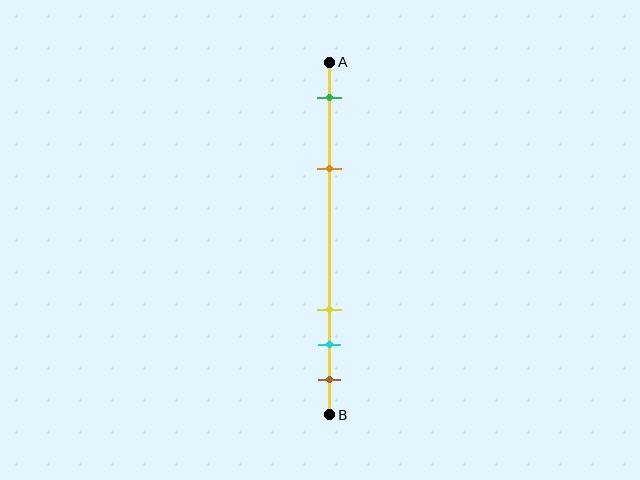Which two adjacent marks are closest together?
The cyan and brown marks are the closest adjacent pair.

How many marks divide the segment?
There are 5 marks dividing the segment.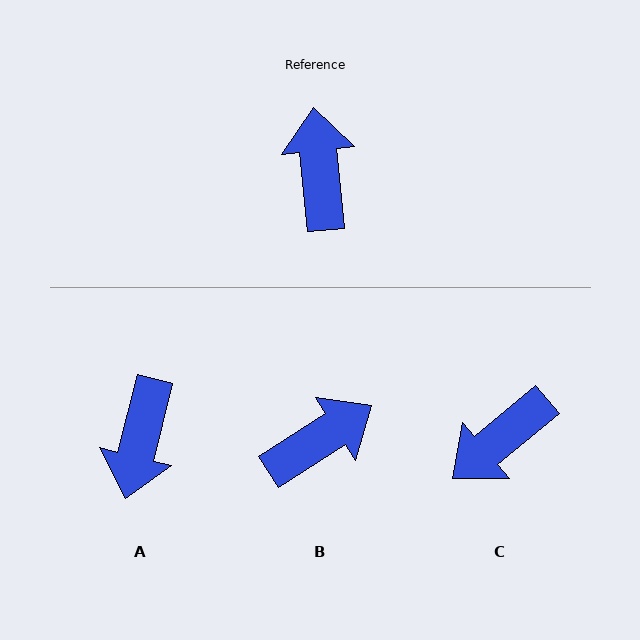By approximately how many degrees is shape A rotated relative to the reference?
Approximately 160 degrees counter-clockwise.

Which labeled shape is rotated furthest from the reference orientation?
A, about 160 degrees away.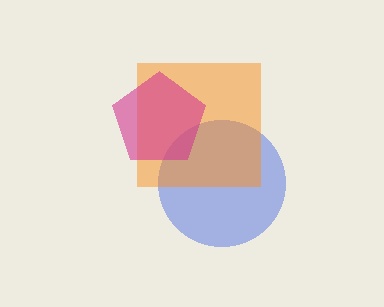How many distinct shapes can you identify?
There are 3 distinct shapes: a blue circle, an orange square, a magenta pentagon.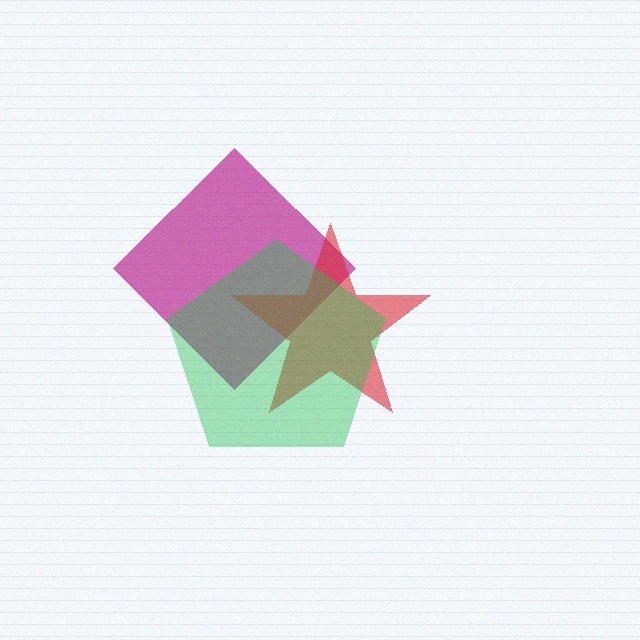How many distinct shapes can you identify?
There are 3 distinct shapes: a magenta diamond, a red star, a green pentagon.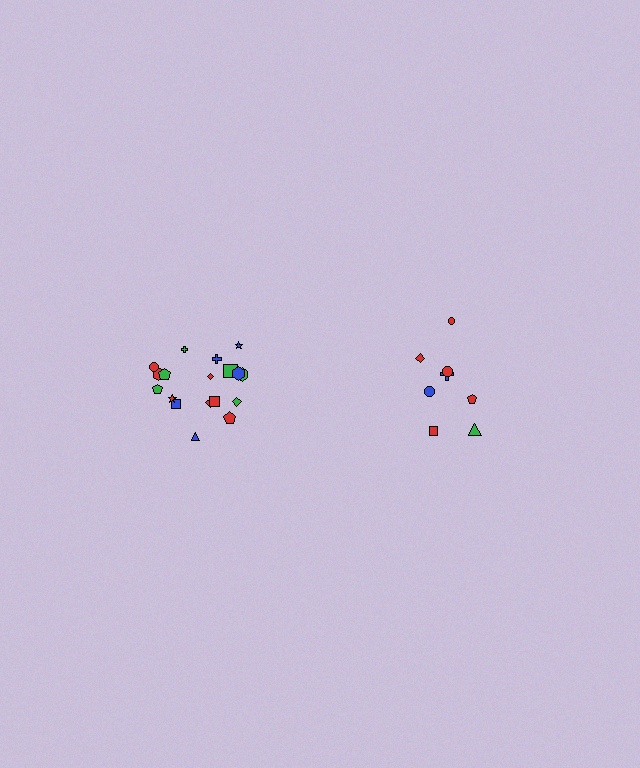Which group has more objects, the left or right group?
The left group.